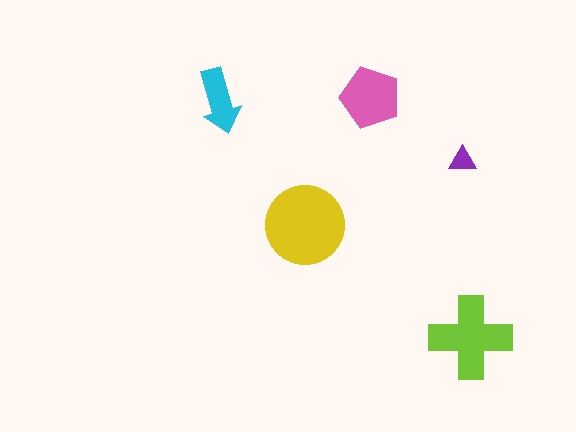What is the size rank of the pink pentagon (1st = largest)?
3rd.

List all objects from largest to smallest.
The yellow circle, the lime cross, the pink pentagon, the cyan arrow, the purple triangle.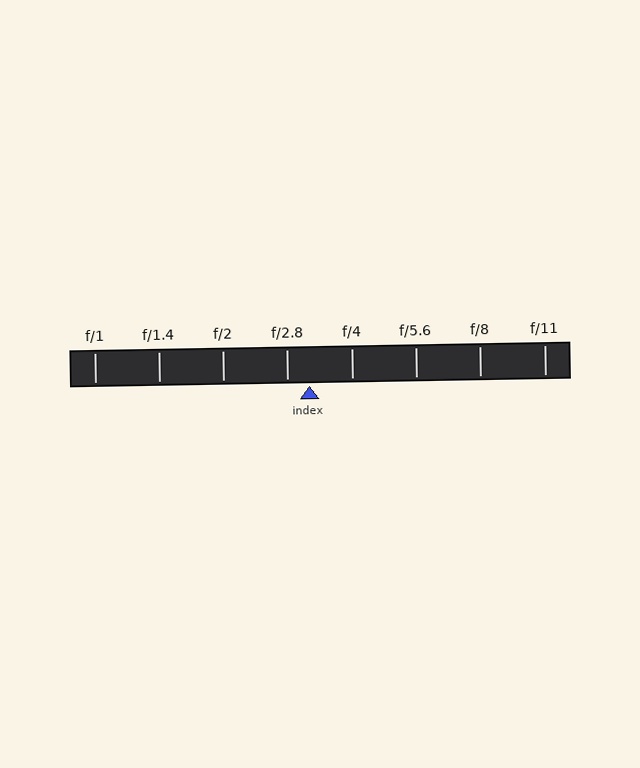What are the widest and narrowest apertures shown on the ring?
The widest aperture shown is f/1 and the narrowest is f/11.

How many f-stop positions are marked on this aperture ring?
There are 8 f-stop positions marked.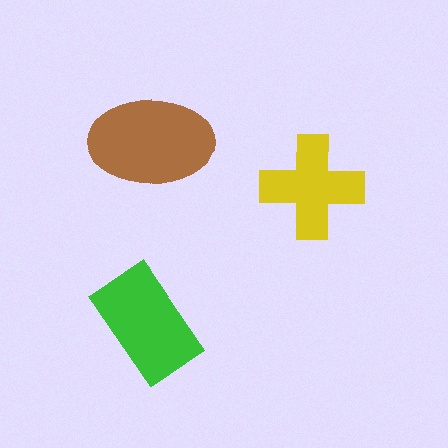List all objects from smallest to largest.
The yellow cross, the green rectangle, the brown ellipse.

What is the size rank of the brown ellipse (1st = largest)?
1st.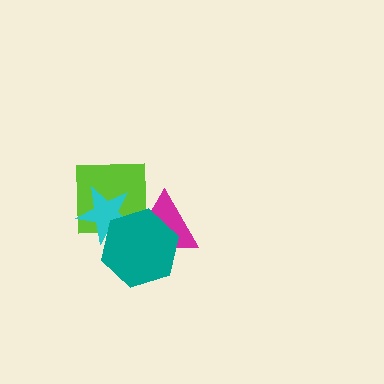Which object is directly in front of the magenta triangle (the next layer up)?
The lime square is directly in front of the magenta triangle.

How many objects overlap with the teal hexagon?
3 objects overlap with the teal hexagon.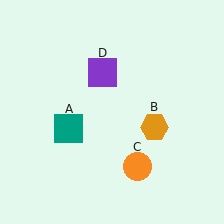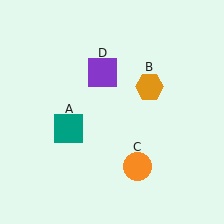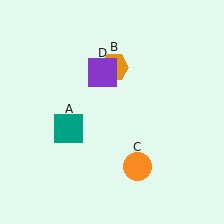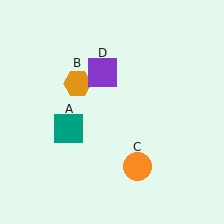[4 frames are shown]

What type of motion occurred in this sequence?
The orange hexagon (object B) rotated counterclockwise around the center of the scene.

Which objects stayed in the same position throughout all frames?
Teal square (object A) and orange circle (object C) and purple square (object D) remained stationary.